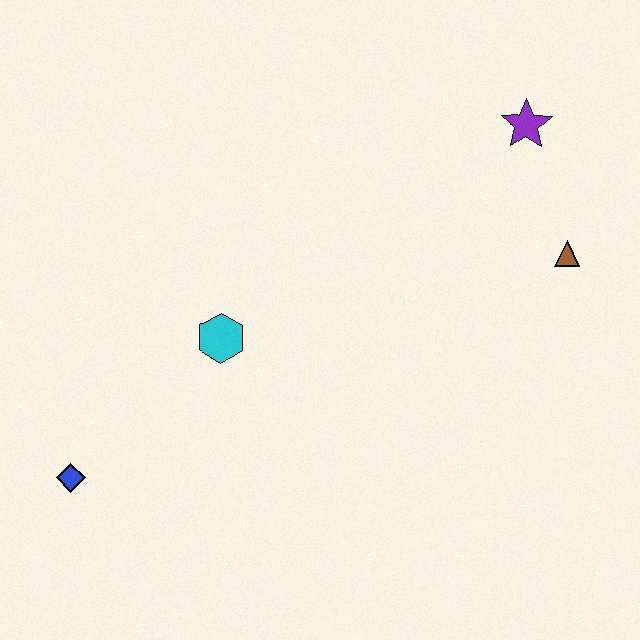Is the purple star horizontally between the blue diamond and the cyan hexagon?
No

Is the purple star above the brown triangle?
Yes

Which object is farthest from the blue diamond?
The purple star is farthest from the blue diamond.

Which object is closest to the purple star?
The brown triangle is closest to the purple star.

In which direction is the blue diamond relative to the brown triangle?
The blue diamond is to the left of the brown triangle.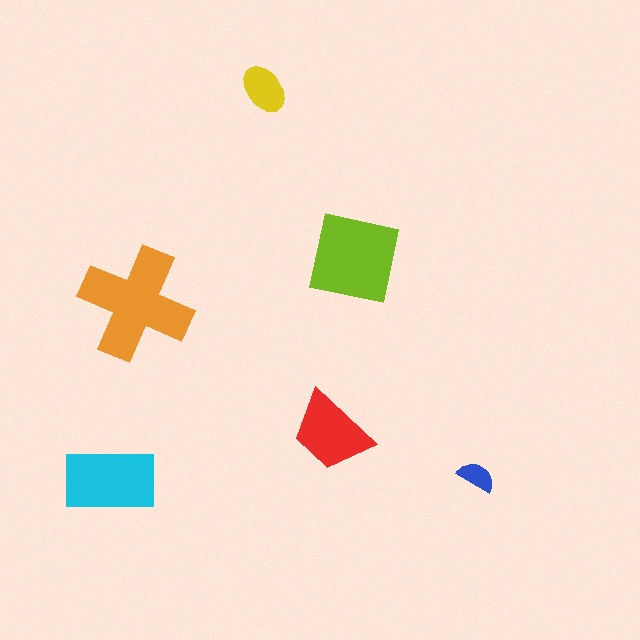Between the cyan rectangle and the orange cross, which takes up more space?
The orange cross.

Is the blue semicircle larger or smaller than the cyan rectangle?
Smaller.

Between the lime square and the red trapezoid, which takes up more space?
The lime square.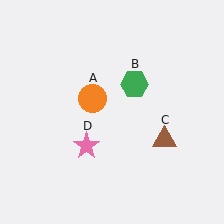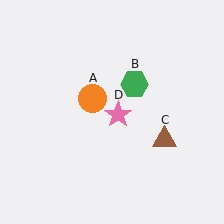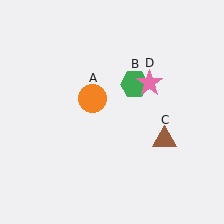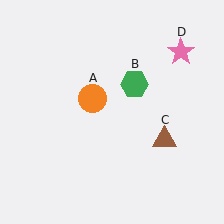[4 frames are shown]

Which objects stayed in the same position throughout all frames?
Orange circle (object A) and green hexagon (object B) and brown triangle (object C) remained stationary.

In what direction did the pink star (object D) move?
The pink star (object D) moved up and to the right.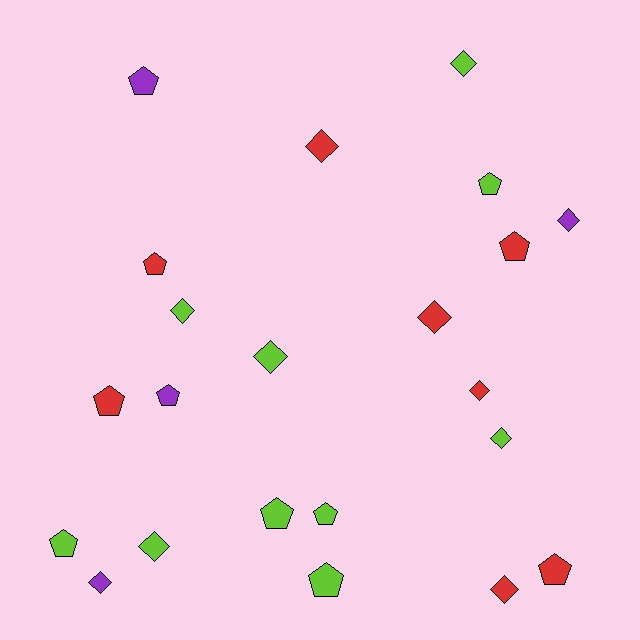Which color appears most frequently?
Lime, with 10 objects.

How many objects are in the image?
There are 22 objects.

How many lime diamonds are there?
There are 5 lime diamonds.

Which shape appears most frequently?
Diamond, with 11 objects.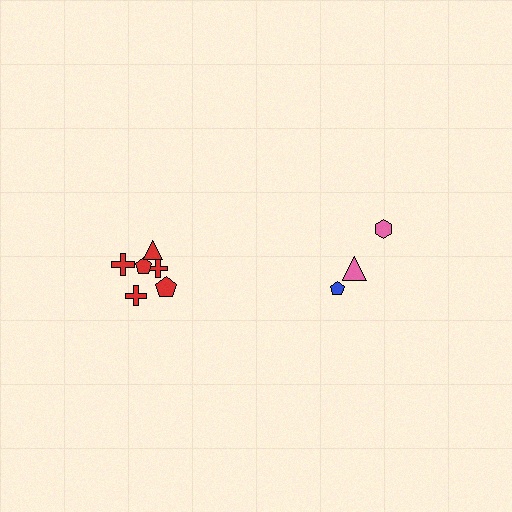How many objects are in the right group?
There are 3 objects.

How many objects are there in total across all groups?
There are 9 objects.